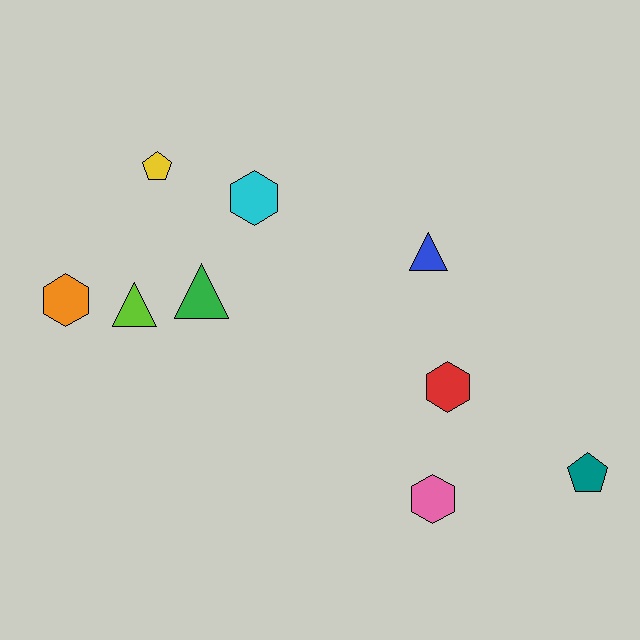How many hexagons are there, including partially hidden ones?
There are 4 hexagons.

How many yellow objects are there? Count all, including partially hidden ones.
There is 1 yellow object.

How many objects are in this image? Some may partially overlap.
There are 9 objects.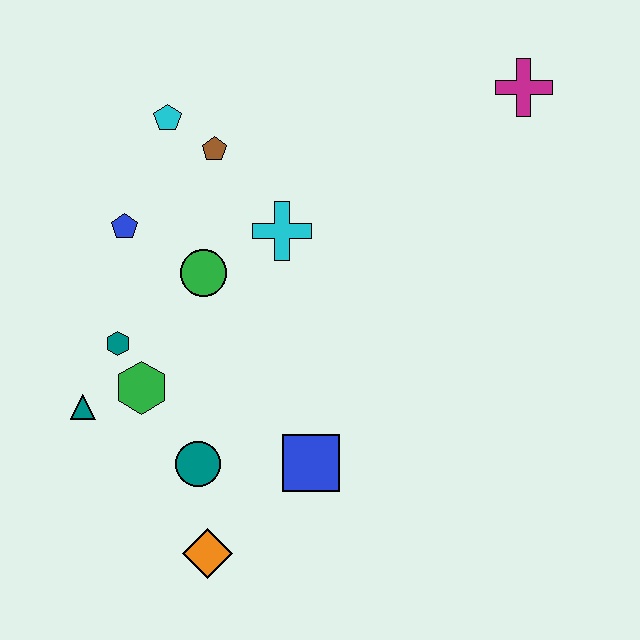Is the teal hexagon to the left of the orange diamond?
Yes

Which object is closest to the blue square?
The teal circle is closest to the blue square.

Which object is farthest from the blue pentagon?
The magenta cross is farthest from the blue pentagon.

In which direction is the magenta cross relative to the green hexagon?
The magenta cross is to the right of the green hexagon.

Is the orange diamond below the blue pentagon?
Yes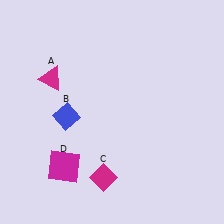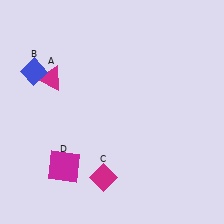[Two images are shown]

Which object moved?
The blue diamond (B) moved up.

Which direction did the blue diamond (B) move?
The blue diamond (B) moved up.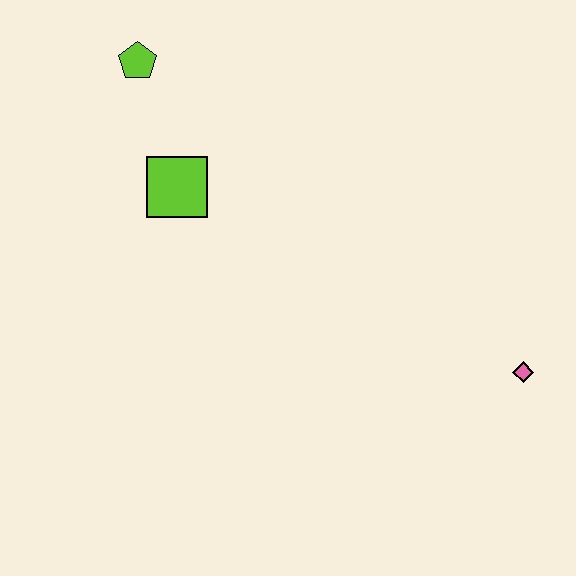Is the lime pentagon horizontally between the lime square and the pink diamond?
No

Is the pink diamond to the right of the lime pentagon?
Yes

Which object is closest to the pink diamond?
The lime square is closest to the pink diamond.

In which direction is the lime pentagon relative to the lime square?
The lime pentagon is above the lime square.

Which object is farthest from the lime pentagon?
The pink diamond is farthest from the lime pentagon.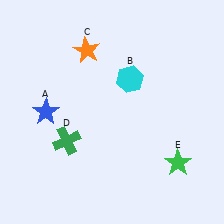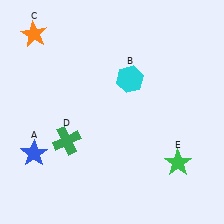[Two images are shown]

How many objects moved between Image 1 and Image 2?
2 objects moved between the two images.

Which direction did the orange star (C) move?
The orange star (C) moved left.